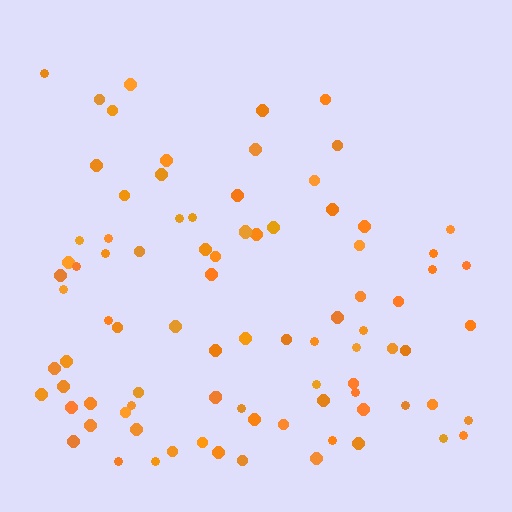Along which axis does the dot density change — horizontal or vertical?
Vertical.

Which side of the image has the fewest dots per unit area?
The top.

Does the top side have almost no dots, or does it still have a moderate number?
Still a moderate number, just noticeably fewer than the bottom.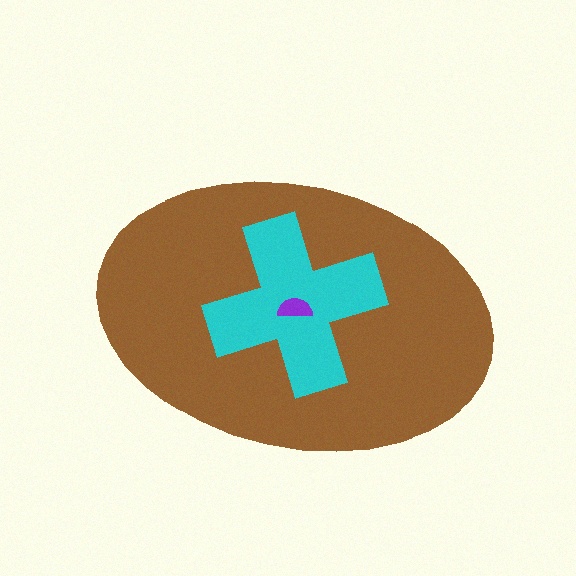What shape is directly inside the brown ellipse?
The cyan cross.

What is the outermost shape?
The brown ellipse.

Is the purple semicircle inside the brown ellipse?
Yes.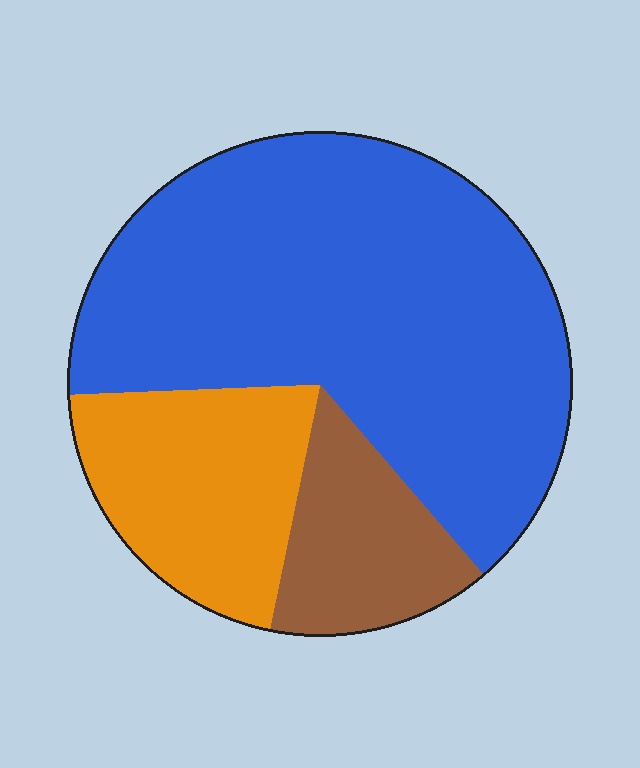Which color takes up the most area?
Blue, at roughly 65%.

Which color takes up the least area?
Brown, at roughly 15%.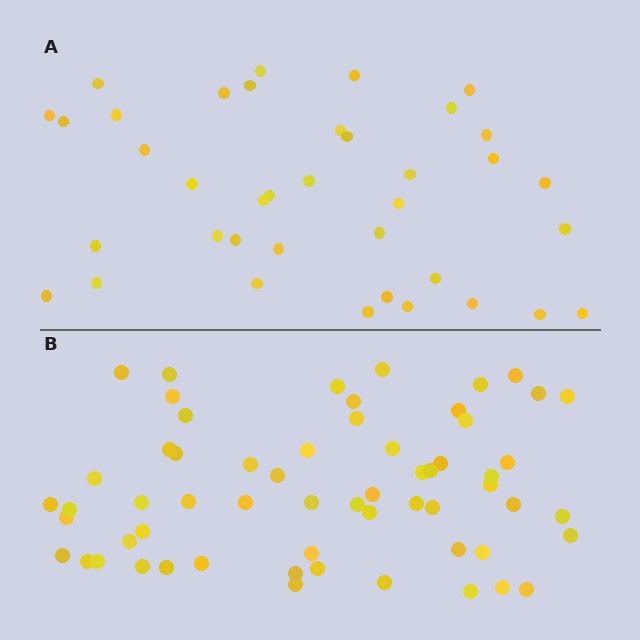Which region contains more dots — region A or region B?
Region B (the bottom region) has more dots.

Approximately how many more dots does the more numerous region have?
Region B has approximately 20 more dots than region A.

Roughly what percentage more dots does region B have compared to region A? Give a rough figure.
About 60% more.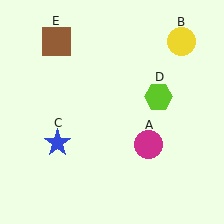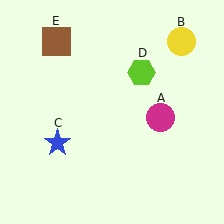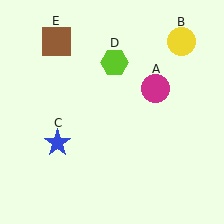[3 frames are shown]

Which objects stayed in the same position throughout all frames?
Yellow circle (object B) and blue star (object C) and brown square (object E) remained stationary.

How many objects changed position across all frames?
2 objects changed position: magenta circle (object A), lime hexagon (object D).